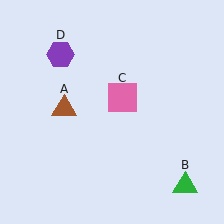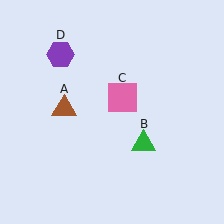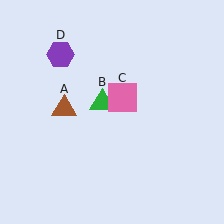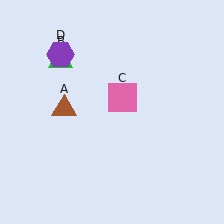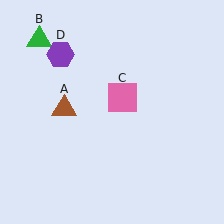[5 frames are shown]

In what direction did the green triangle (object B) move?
The green triangle (object B) moved up and to the left.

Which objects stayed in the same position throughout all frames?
Brown triangle (object A) and pink square (object C) and purple hexagon (object D) remained stationary.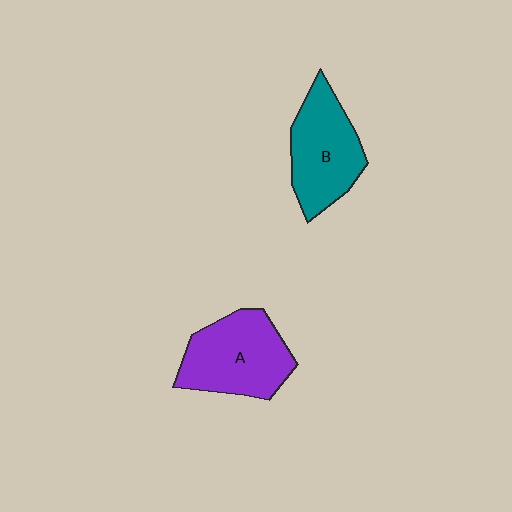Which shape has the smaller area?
Shape B (teal).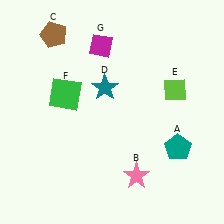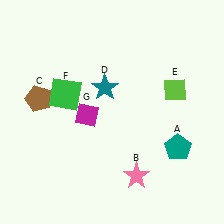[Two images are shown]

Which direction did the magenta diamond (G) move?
The magenta diamond (G) moved down.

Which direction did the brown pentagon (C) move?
The brown pentagon (C) moved down.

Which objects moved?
The objects that moved are: the brown pentagon (C), the magenta diamond (G).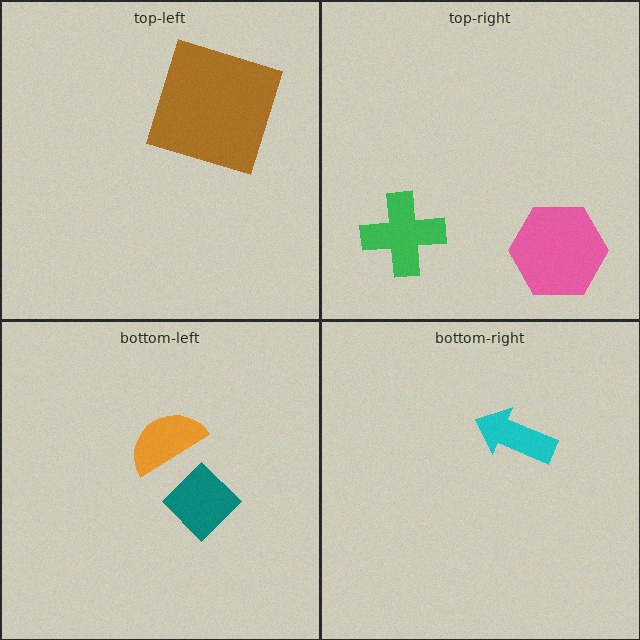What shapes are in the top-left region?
The brown square.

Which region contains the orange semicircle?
The bottom-left region.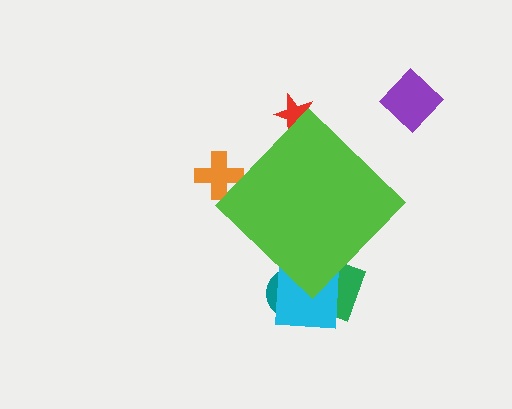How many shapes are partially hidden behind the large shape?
5 shapes are partially hidden.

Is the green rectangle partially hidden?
Yes, the green rectangle is partially hidden behind the lime diamond.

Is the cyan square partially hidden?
Yes, the cyan square is partially hidden behind the lime diamond.